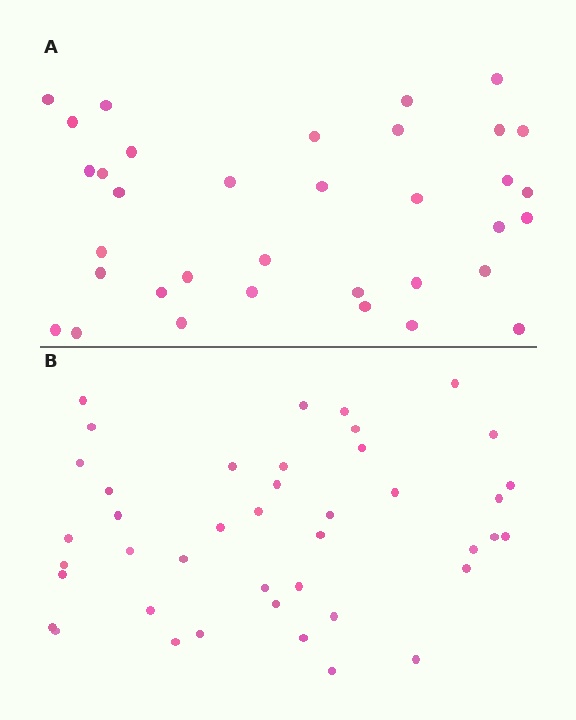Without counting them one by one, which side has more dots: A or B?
Region B (the bottom region) has more dots.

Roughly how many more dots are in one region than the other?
Region B has roughly 8 or so more dots than region A.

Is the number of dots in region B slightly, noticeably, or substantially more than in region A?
Region B has only slightly more — the two regions are fairly close. The ratio is roughly 1.2 to 1.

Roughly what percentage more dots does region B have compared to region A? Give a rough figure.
About 20% more.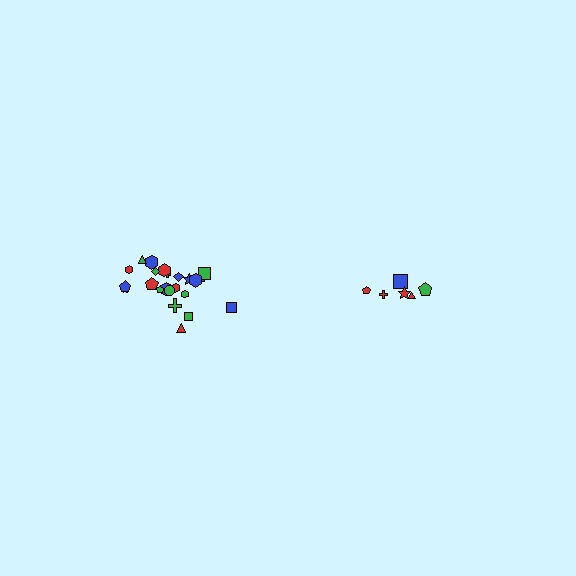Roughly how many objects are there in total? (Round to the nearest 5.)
Roughly 30 objects in total.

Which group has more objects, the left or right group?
The left group.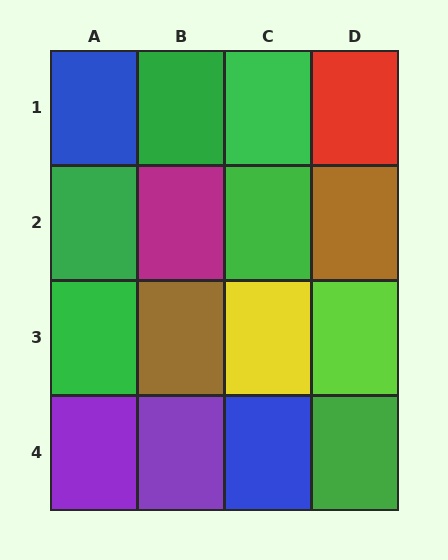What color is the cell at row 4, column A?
Purple.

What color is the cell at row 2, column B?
Magenta.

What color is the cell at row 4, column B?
Purple.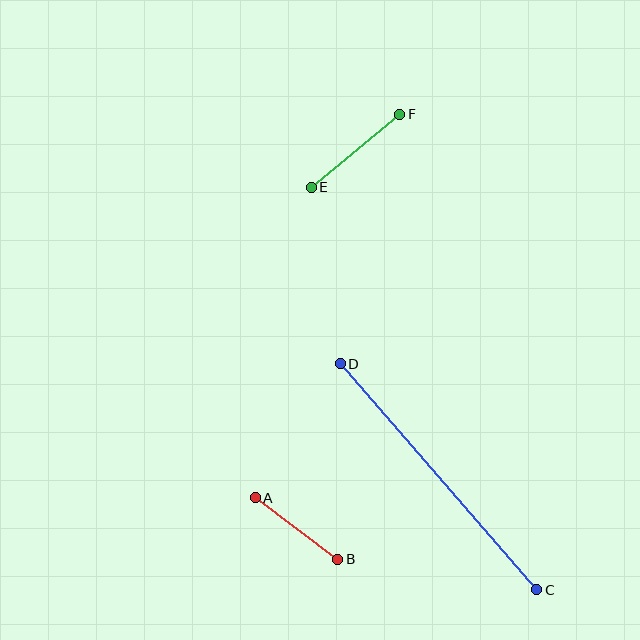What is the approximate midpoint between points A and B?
The midpoint is at approximately (296, 529) pixels.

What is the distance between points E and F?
The distance is approximately 115 pixels.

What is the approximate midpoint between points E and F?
The midpoint is at approximately (355, 151) pixels.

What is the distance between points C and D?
The distance is approximately 299 pixels.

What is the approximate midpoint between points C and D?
The midpoint is at approximately (438, 477) pixels.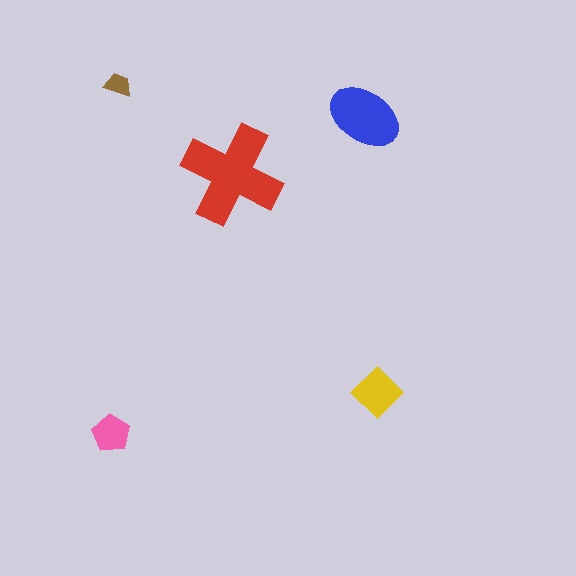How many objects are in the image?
There are 5 objects in the image.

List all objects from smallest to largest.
The brown trapezoid, the pink pentagon, the yellow diamond, the blue ellipse, the red cross.